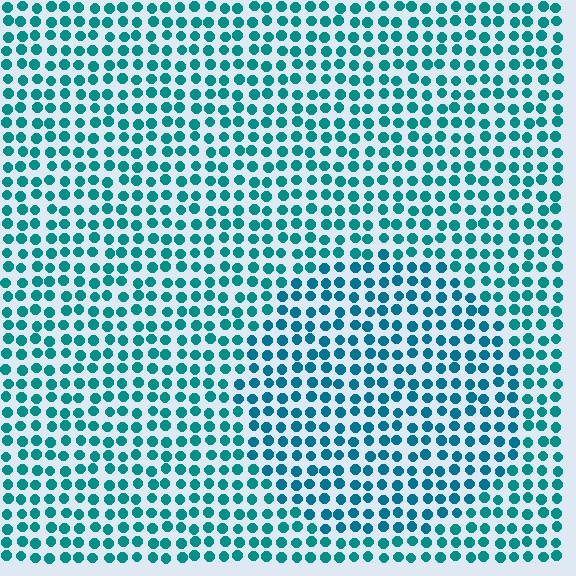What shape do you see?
I see a circle.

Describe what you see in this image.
The image is filled with small teal elements in a uniform arrangement. A circle-shaped region is visible where the elements are tinted to a slightly different hue, forming a subtle color boundary.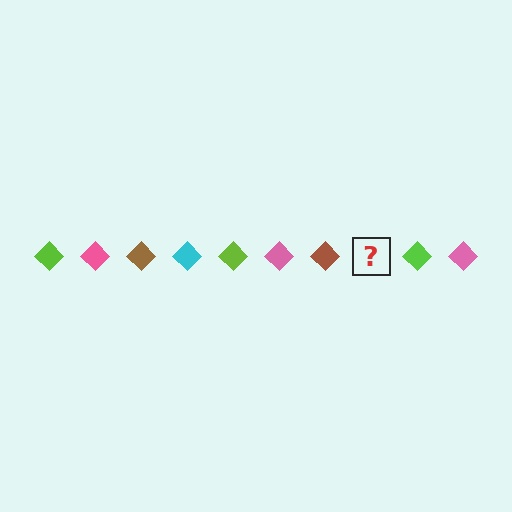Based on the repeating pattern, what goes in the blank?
The blank should be a cyan diamond.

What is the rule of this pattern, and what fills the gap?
The rule is that the pattern cycles through lime, pink, brown, cyan diamonds. The gap should be filled with a cyan diamond.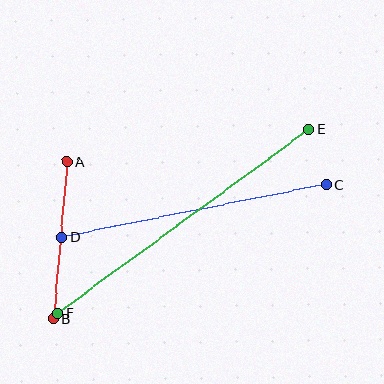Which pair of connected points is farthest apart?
Points E and F are farthest apart.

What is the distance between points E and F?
The distance is approximately 311 pixels.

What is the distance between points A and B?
The distance is approximately 158 pixels.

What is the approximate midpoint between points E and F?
The midpoint is at approximately (183, 221) pixels.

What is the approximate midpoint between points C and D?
The midpoint is at approximately (194, 211) pixels.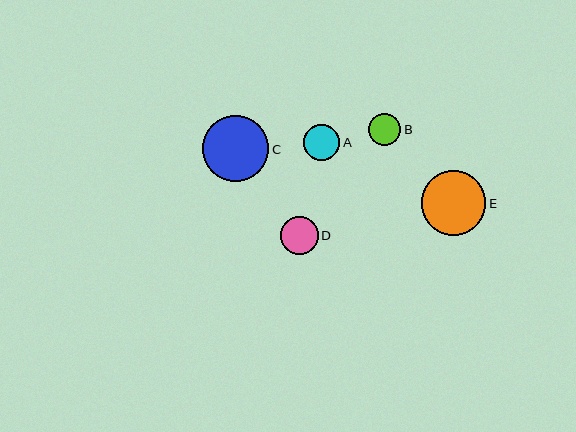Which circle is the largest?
Circle C is the largest with a size of approximately 66 pixels.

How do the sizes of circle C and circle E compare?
Circle C and circle E are approximately the same size.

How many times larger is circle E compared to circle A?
Circle E is approximately 1.8 times the size of circle A.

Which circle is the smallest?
Circle B is the smallest with a size of approximately 32 pixels.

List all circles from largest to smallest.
From largest to smallest: C, E, D, A, B.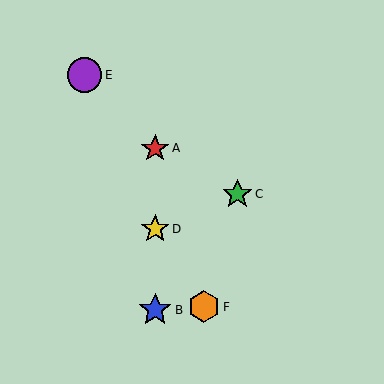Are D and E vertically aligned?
No, D is at x≈155 and E is at x≈85.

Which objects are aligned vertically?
Objects A, B, D are aligned vertically.